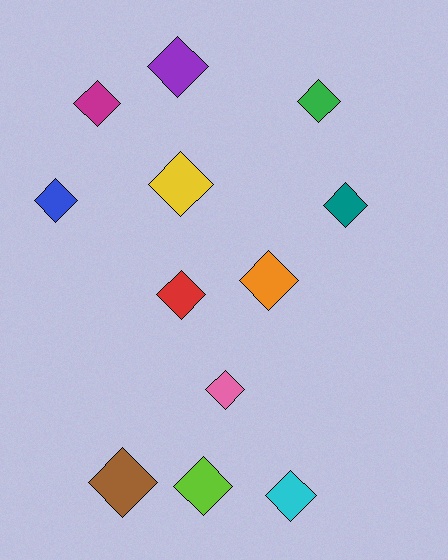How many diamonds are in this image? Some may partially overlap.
There are 12 diamonds.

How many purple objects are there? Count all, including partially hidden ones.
There is 1 purple object.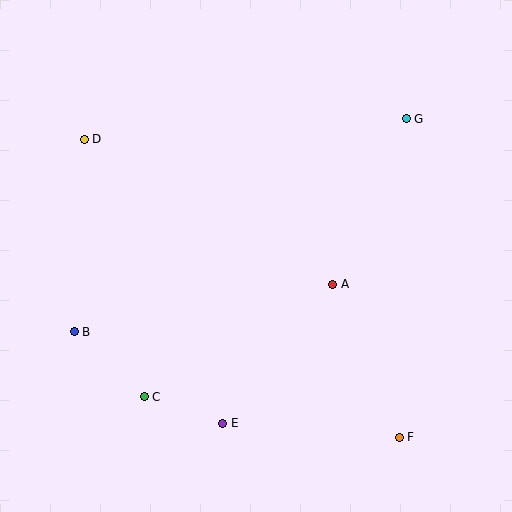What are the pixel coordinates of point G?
Point G is at (406, 119).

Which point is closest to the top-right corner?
Point G is closest to the top-right corner.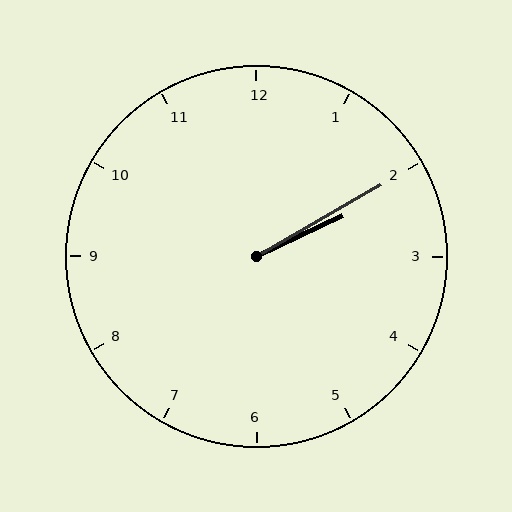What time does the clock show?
2:10.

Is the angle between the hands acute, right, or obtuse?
It is acute.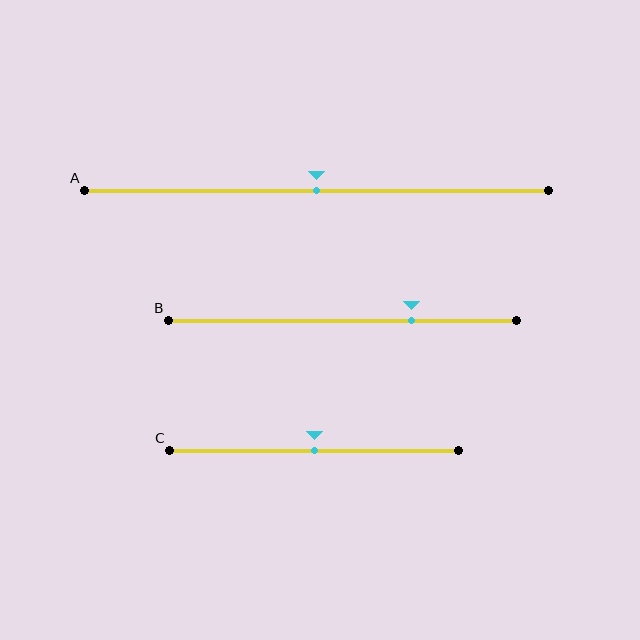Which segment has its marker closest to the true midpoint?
Segment A has its marker closest to the true midpoint.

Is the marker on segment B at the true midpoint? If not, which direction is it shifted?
No, the marker on segment B is shifted to the right by about 20% of the segment length.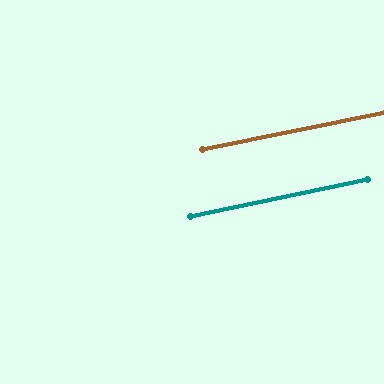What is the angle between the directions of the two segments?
Approximately 0 degrees.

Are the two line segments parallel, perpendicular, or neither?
Parallel — their directions differ by only 0.1°.